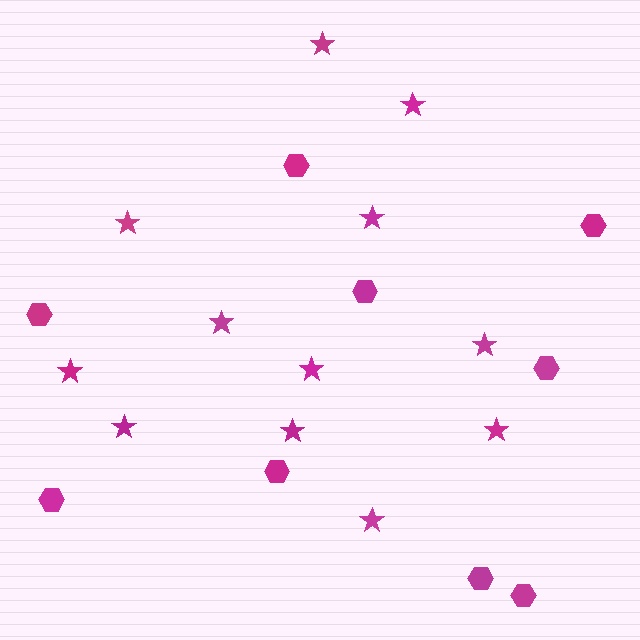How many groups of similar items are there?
There are 2 groups: one group of stars (12) and one group of hexagons (9).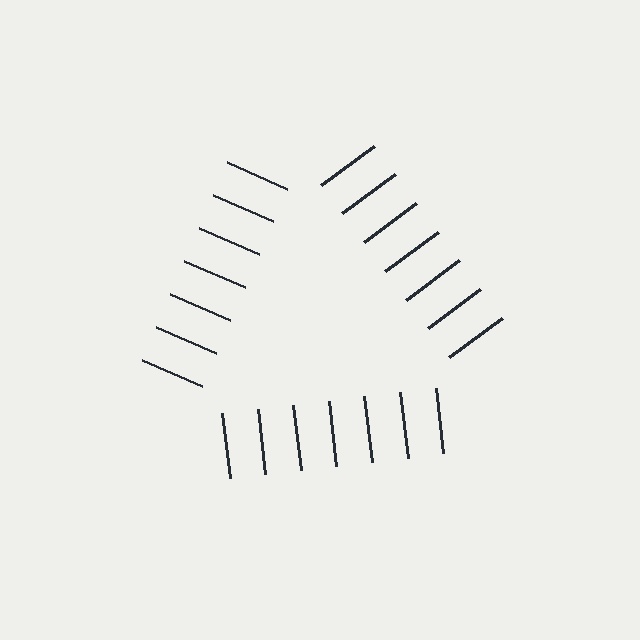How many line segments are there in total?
21 — 7 along each of the 3 edges.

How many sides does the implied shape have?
3 sides — the line-ends trace a triangle.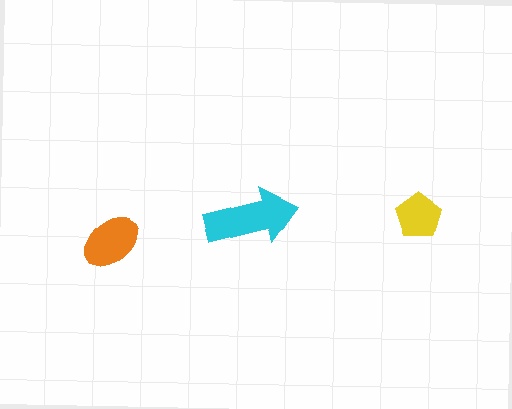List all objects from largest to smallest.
The cyan arrow, the orange ellipse, the yellow pentagon.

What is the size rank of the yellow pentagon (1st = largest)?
3rd.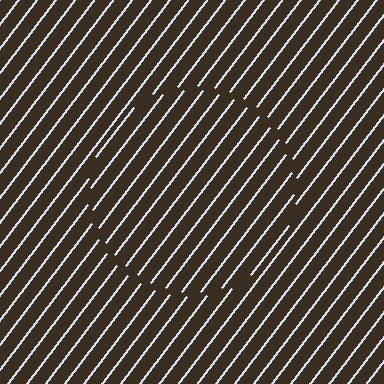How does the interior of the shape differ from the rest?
The interior of the shape contains the same grating, shifted by half a period — the contour is defined by the phase discontinuity where line-ends from the inner and outer gratings abut.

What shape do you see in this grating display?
An illusory circle. The interior of the shape contains the same grating, shifted by half a period — the contour is defined by the phase discontinuity where line-ends from the inner and outer gratings abut.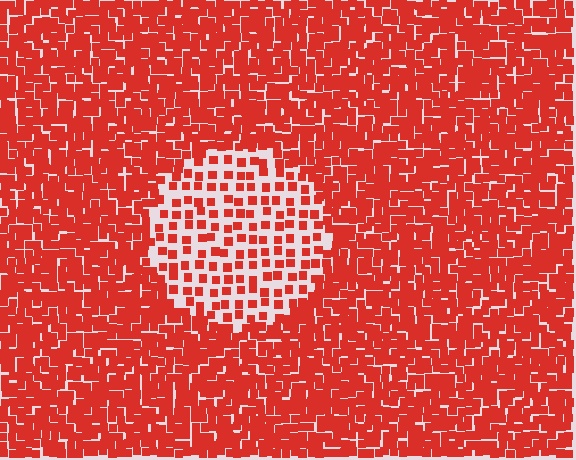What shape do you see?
I see a circle.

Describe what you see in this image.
The image contains small red elements arranged at two different densities. A circle-shaped region is visible where the elements are less densely packed than the surrounding area.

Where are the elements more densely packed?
The elements are more densely packed outside the circle boundary.